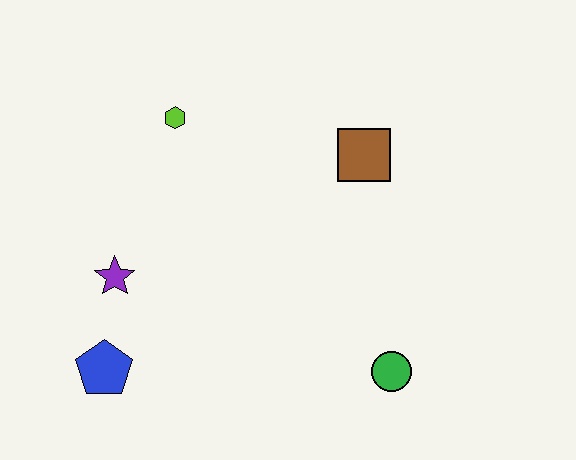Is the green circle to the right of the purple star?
Yes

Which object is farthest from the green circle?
The lime hexagon is farthest from the green circle.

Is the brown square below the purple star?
No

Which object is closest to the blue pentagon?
The purple star is closest to the blue pentagon.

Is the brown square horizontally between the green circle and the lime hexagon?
Yes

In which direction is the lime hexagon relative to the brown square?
The lime hexagon is to the left of the brown square.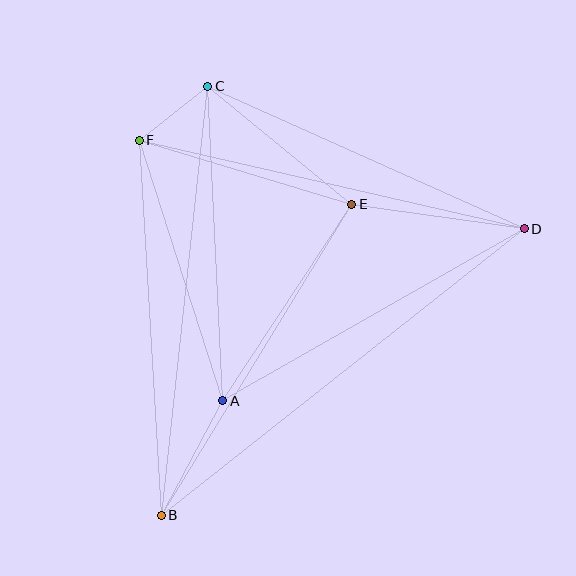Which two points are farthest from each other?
Points B and D are farthest from each other.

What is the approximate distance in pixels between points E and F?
The distance between E and F is approximately 222 pixels.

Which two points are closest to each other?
Points C and F are closest to each other.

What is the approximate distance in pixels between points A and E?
The distance between A and E is approximately 235 pixels.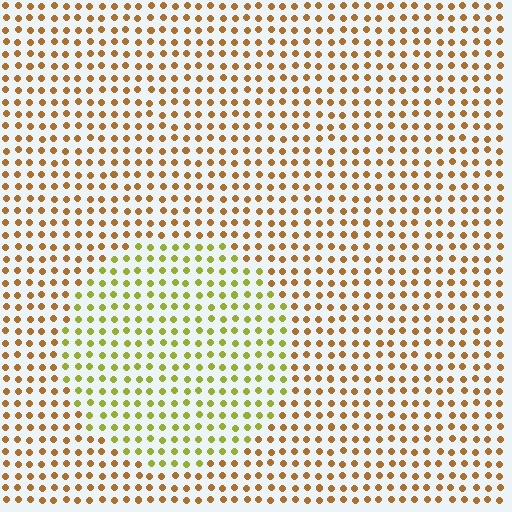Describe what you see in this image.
The image is filled with small brown elements in a uniform arrangement. A circle-shaped region is visible where the elements are tinted to a slightly different hue, forming a subtle color boundary.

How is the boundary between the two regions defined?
The boundary is defined purely by a slight shift in hue (about 39 degrees). Spacing, size, and orientation are identical on both sides.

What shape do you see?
I see a circle.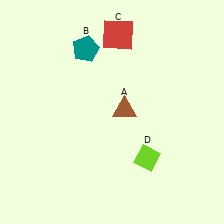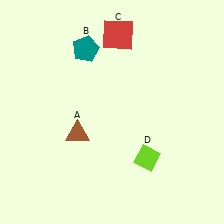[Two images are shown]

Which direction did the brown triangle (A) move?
The brown triangle (A) moved left.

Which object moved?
The brown triangle (A) moved left.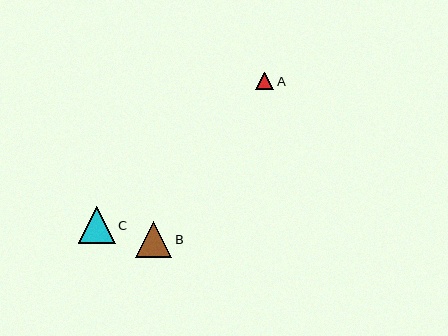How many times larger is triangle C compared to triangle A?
Triangle C is approximately 2.0 times the size of triangle A.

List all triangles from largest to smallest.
From largest to smallest: C, B, A.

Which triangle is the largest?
Triangle C is the largest with a size of approximately 36 pixels.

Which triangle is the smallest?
Triangle A is the smallest with a size of approximately 18 pixels.